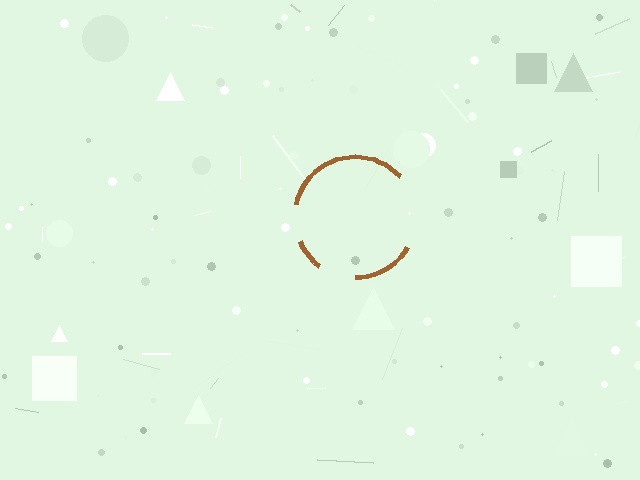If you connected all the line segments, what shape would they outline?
They would outline a circle.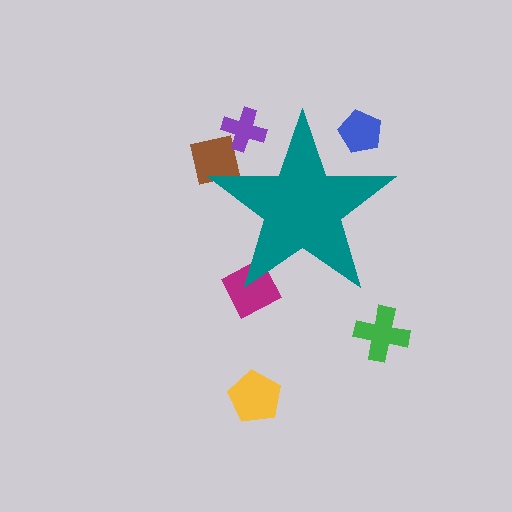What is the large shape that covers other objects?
A teal star.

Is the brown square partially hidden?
Yes, the brown square is partially hidden behind the teal star.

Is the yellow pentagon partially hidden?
No, the yellow pentagon is fully visible.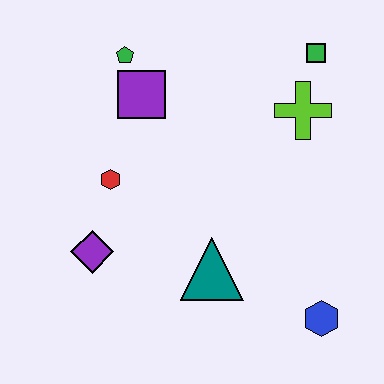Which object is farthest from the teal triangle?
The green square is farthest from the teal triangle.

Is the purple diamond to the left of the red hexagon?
Yes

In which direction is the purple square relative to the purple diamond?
The purple square is above the purple diamond.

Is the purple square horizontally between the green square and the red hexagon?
Yes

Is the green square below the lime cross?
No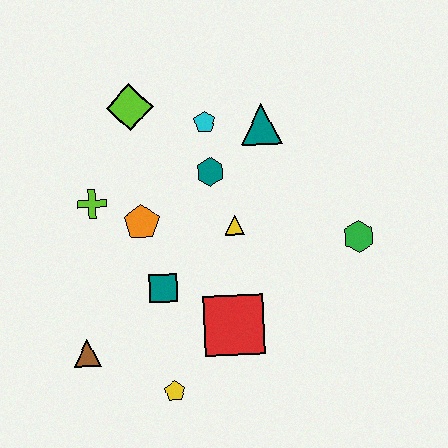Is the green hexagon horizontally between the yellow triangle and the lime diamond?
No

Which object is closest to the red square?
The teal square is closest to the red square.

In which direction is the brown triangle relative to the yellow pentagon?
The brown triangle is to the left of the yellow pentagon.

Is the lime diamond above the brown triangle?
Yes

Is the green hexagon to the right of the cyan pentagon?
Yes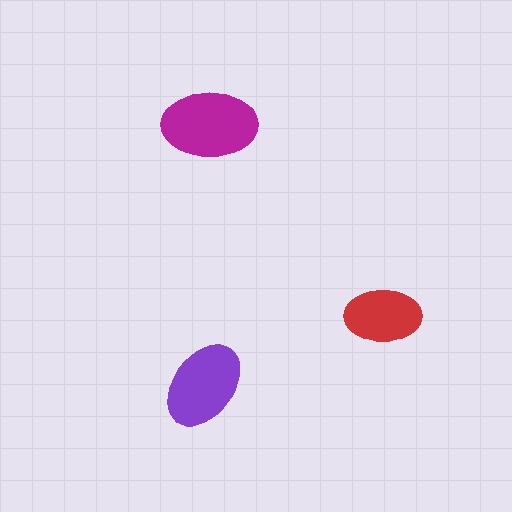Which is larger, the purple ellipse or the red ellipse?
The purple one.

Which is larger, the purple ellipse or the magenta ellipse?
The magenta one.